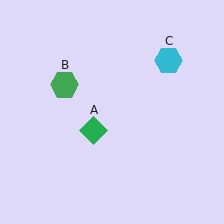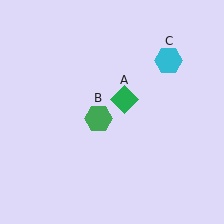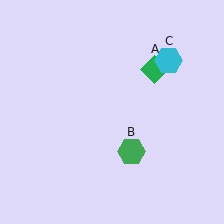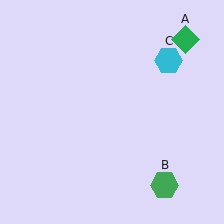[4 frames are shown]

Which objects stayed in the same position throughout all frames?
Cyan hexagon (object C) remained stationary.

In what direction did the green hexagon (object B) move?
The green hexagon (object B) moved down and to the right.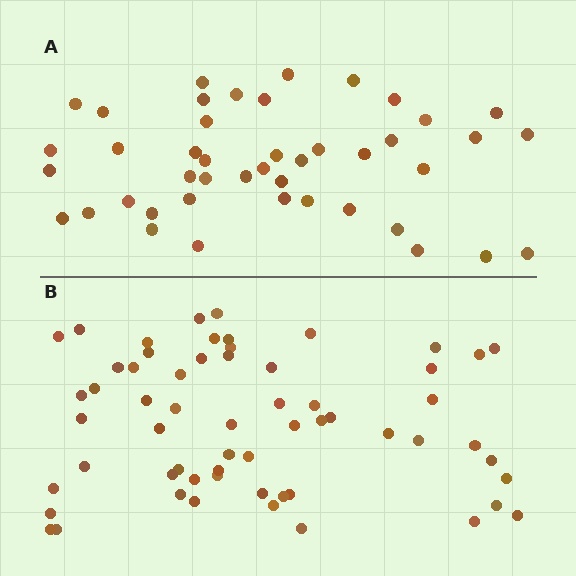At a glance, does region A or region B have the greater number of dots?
Region B (the bottom region) has more dots.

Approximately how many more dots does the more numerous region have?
Region B has approximately 15 more dots than region A.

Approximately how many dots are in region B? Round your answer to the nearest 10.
About 60 dots.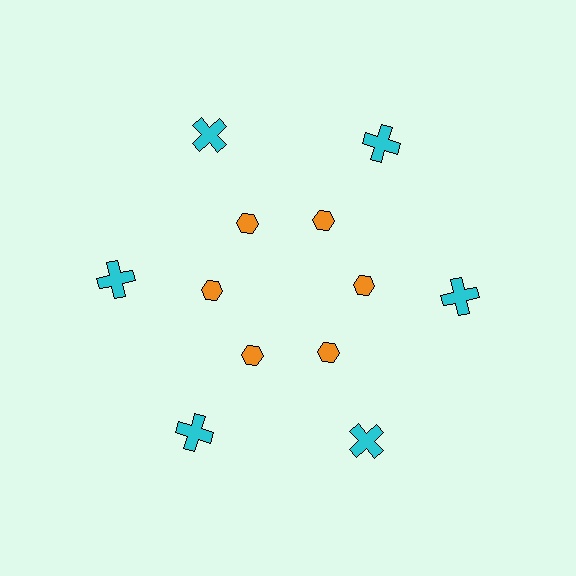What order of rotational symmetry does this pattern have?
This pattern has 6-fold rotational symmetry.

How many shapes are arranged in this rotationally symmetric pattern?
There are 12 shapes, arranged in 6 groups of 2.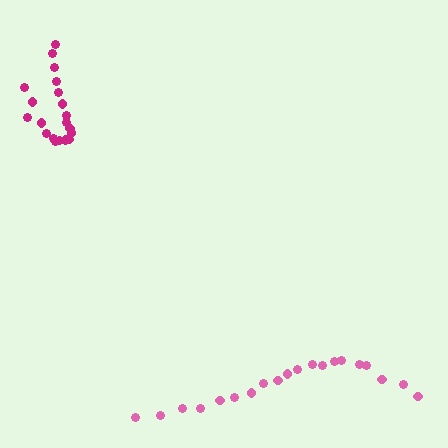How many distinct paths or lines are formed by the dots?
There are 2 distinct paths.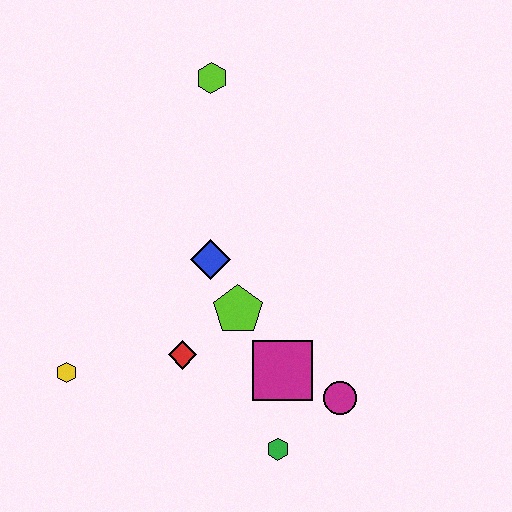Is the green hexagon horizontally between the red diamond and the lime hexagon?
No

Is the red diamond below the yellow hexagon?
No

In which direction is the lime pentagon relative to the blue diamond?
The lime pentagon is below the blue diamond.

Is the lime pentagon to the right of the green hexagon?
No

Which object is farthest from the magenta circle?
The lime hexagon is farthest from the magenta circle.